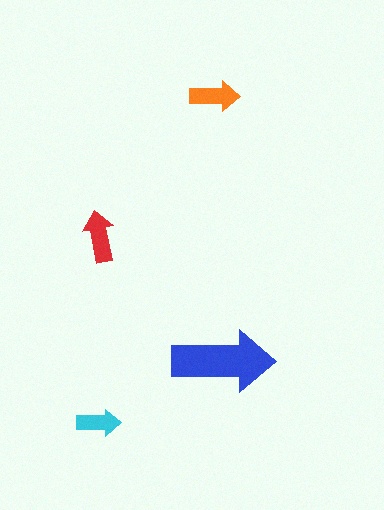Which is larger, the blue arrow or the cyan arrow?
The blue one.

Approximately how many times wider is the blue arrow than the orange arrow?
About 2 times wider.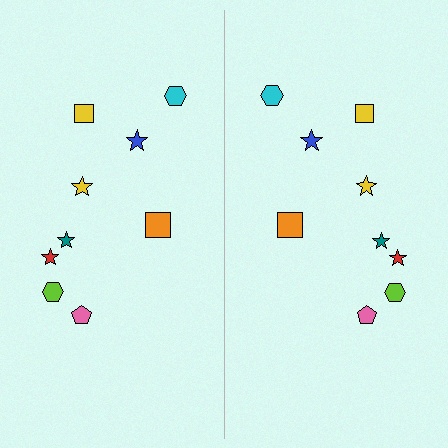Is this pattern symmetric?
Yes, this pattern has bilateral (reflection) symmetry.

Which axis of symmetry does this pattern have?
The pattern has a vertical axis of symmetry running through the center of the image.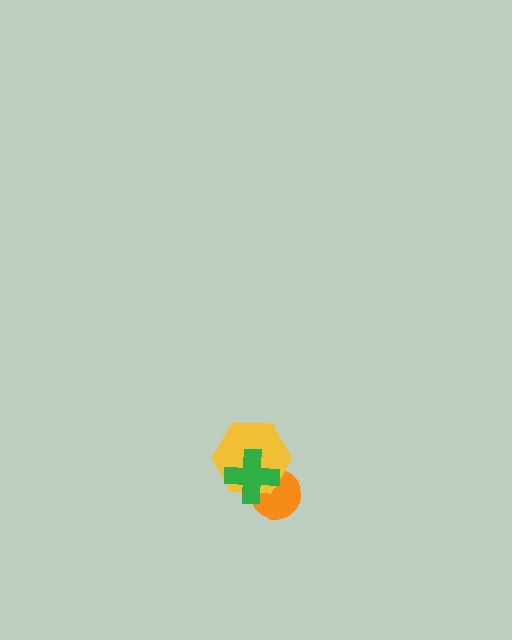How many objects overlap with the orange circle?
2 objects overlap with the orange circle.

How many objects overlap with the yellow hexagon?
2 objects overlap with the yellow hexagon.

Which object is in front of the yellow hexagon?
The green cross is in front of the yellow hexagon.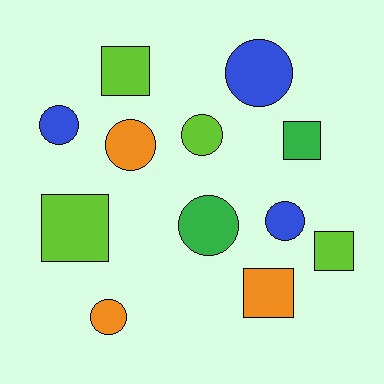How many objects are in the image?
There are 12 objects.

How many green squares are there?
There is 1 green square.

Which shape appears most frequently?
Circle, with 7 objects.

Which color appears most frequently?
Lime, with 4 objects.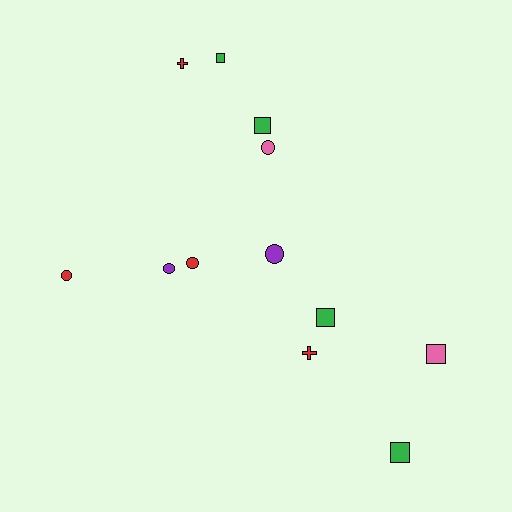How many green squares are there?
There are 4 green squares.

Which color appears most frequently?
Red, with 4 objects.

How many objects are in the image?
There are 12 objects.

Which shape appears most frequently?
Circle, with 5 objects.